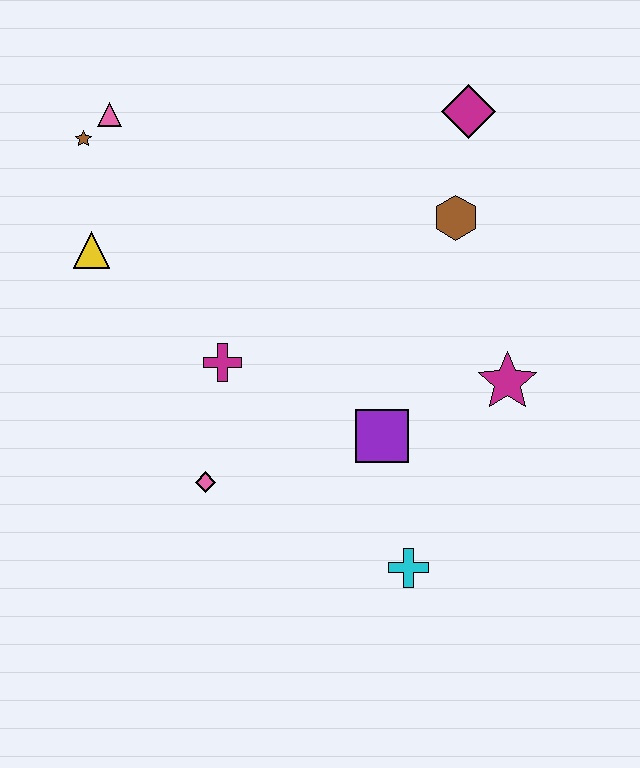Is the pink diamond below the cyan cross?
No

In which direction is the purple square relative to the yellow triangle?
The purple square is to the right of the yellow triangle.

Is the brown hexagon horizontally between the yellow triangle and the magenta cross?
No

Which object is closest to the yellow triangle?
The brown star is closest to the yellow triangle.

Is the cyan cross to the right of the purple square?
Yes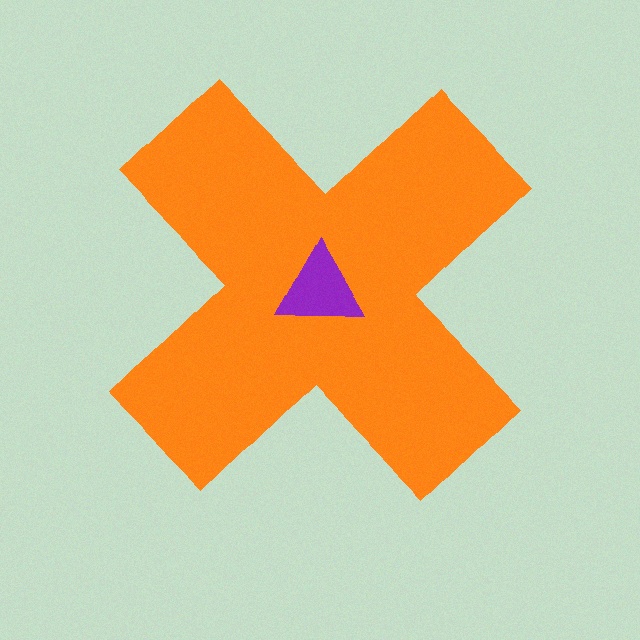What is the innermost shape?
The purple triangle.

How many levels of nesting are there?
2.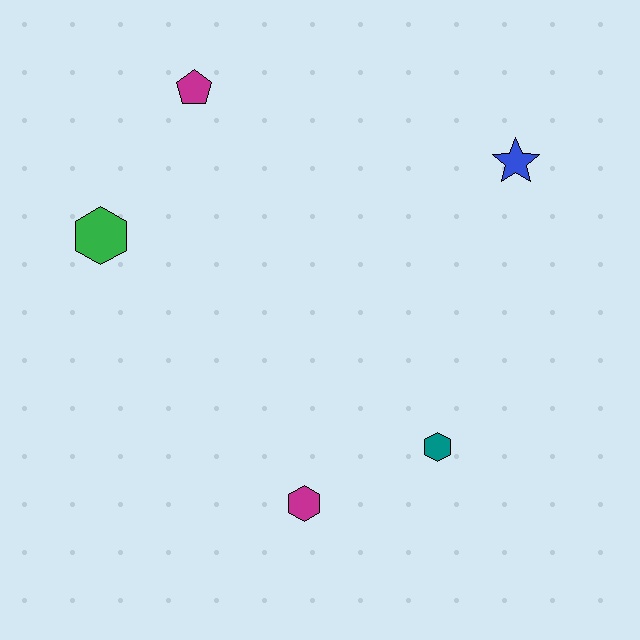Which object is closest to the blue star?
The teal hexagon is closest to the blue star.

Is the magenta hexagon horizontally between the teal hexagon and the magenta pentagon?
Yes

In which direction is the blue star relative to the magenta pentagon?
The blue star is to the right of the magenta pentagon.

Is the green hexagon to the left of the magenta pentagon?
Yes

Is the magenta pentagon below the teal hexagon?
No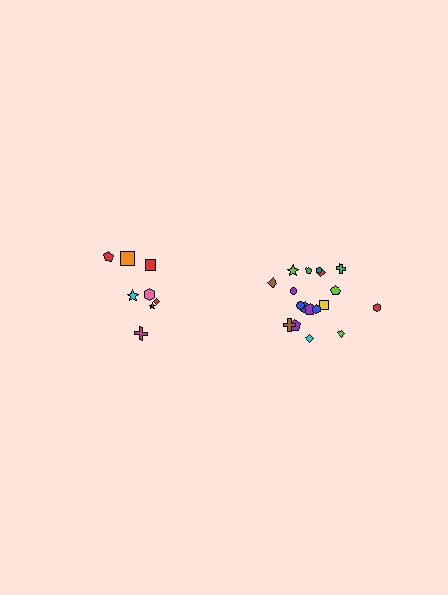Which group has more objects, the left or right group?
The right group.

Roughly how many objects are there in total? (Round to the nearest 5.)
Roughly 25 objects in total.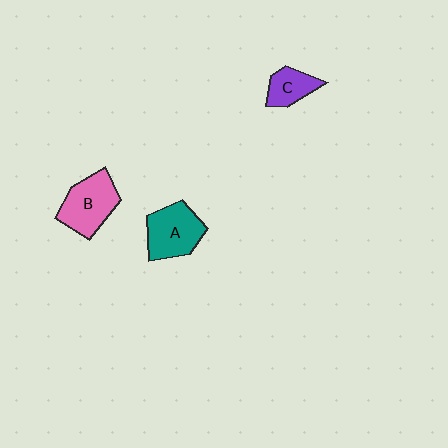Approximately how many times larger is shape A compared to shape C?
Approximately 1.7 times.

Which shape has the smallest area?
Shape C (purple).